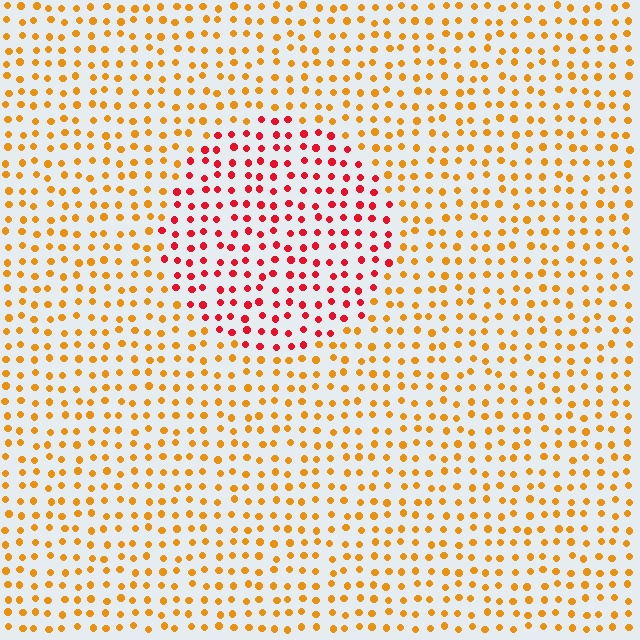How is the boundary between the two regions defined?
The boundary is defined purely by a slight shift in hue (about 43 degrees). Spacing, size, and orientation are identical on both sides.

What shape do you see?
I see a circle.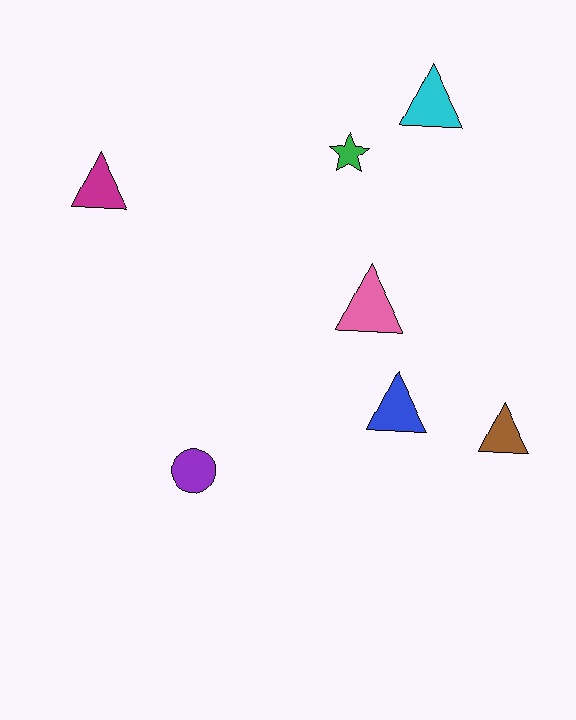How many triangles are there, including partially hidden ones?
There are 5 triangles.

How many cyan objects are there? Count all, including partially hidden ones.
There is 1 cyan object.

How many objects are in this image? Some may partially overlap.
There are 7 objects.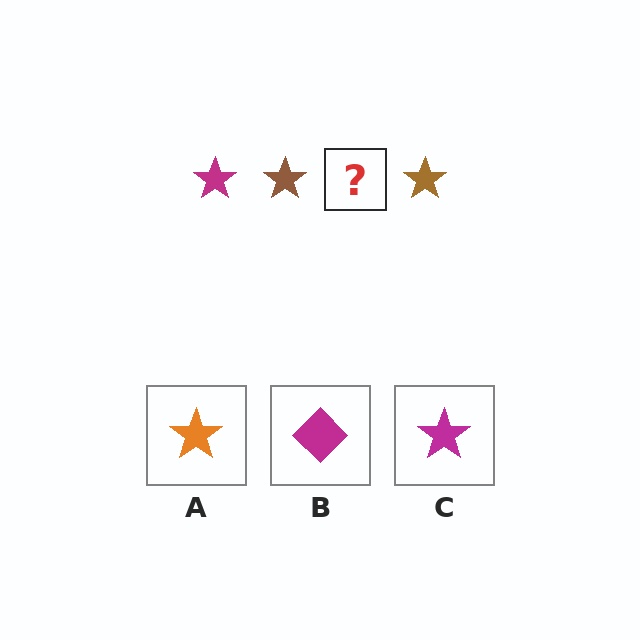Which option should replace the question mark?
Option C.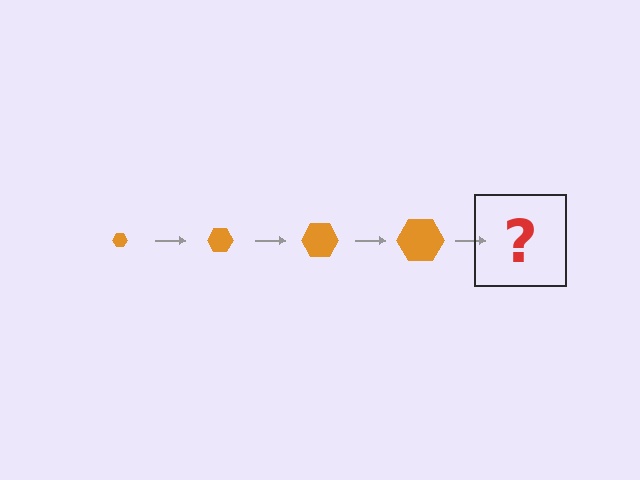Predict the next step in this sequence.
The next step is an orange hexagon, larger than the previous one.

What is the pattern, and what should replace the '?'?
The pattern is that the hexagon gets progressively larger each step. The '?' should be an orange hexagon, larger than the previous one.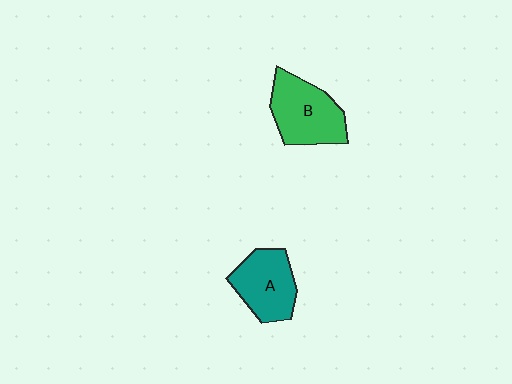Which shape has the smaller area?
Shape A (teal).